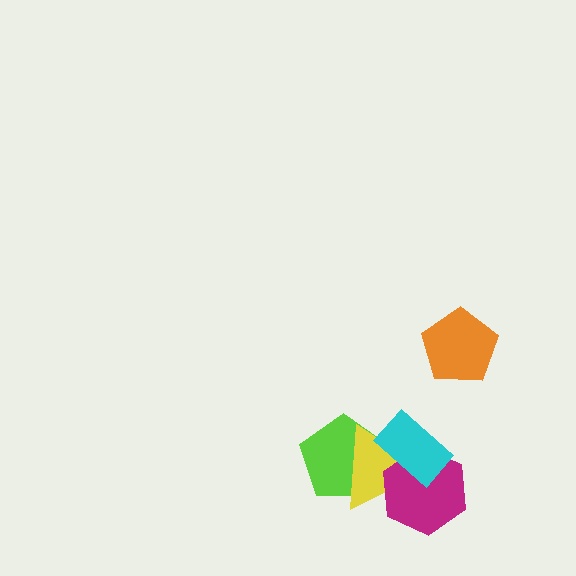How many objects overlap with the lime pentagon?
2 objects overlap with the lime pentagon.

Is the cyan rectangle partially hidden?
No, no other shape covers it.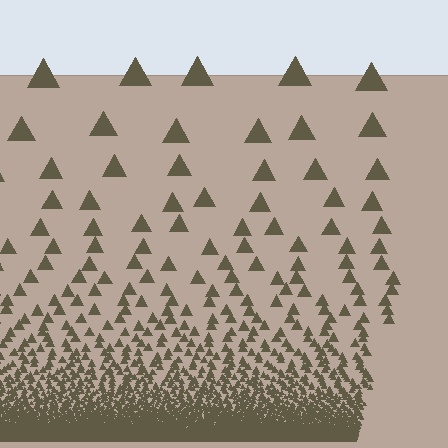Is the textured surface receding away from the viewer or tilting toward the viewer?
The surface appears to tilt toward the viewer. Texture elements get larger and sparser toward the top.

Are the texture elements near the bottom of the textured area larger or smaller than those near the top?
Smaller. The gradient is inverted — elements near the bottom are smaller and denser.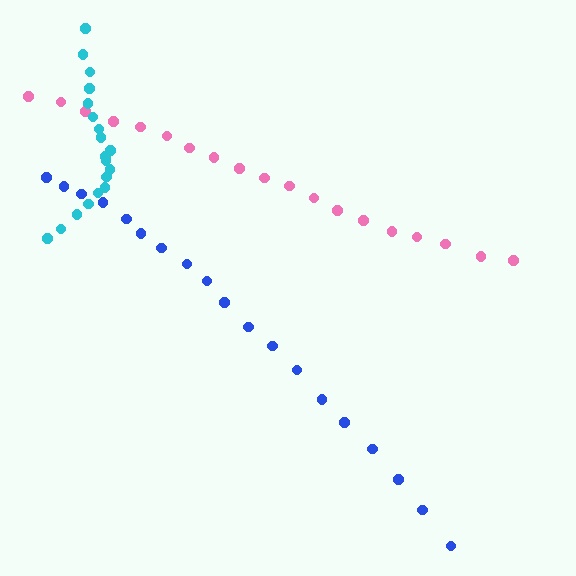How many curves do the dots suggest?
There are 3 distinct paths.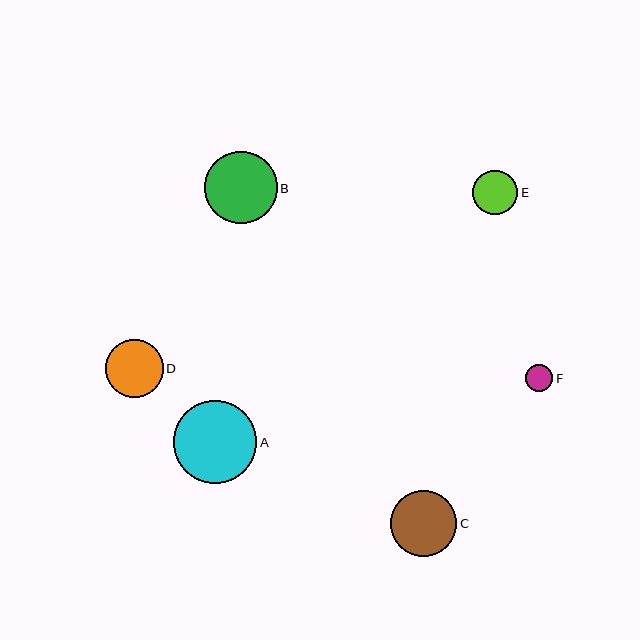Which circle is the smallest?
Circle F is the smallest with a size of approximately 27 pixels.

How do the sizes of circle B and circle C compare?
Circle B and circle C are approximately the same size.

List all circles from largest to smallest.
From largest to smallest: A, B, C, D, E, F.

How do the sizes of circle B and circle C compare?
Circle B and circle C are approximately the same size.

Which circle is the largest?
Circle A is the largest with a size of approximately 83 pixels.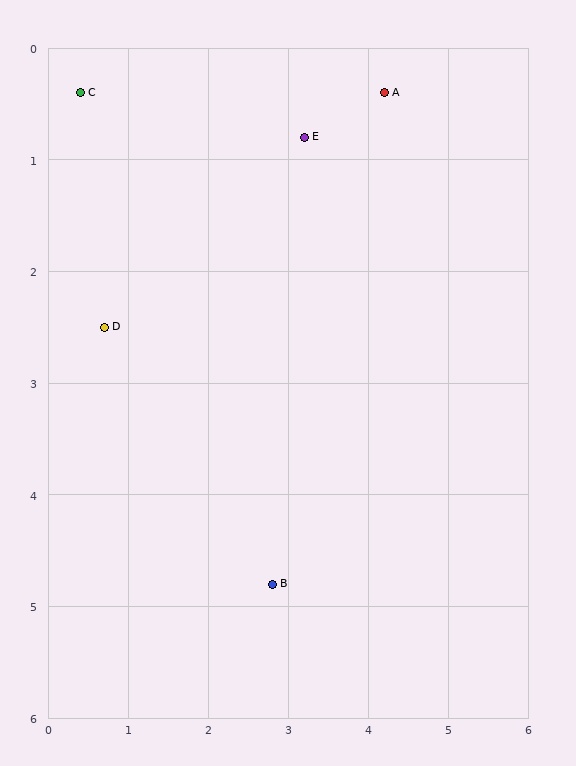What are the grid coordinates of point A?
Point A is at approximately (4.2, 0.4).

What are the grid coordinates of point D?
Point D is at approximately (0.7, 2.5).